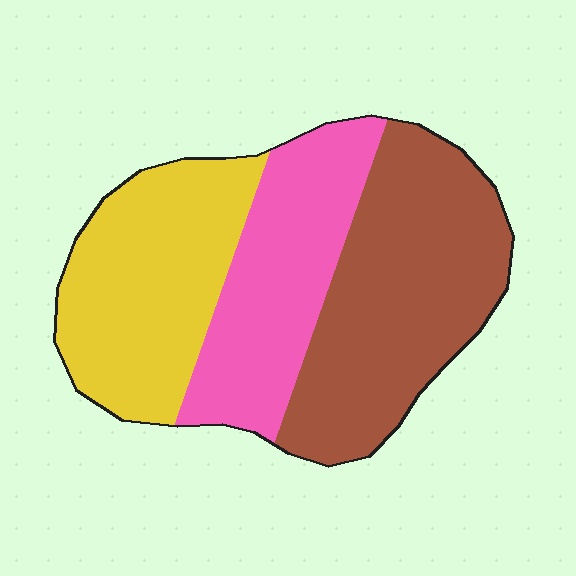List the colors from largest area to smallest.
From largest to smallest: brown, yellow, pink.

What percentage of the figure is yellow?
Yellow takes up about one third (1/3) of the figure.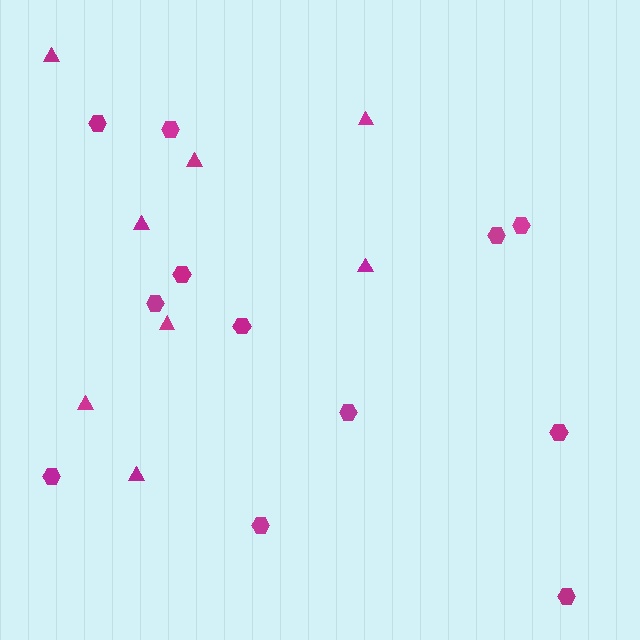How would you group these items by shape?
There are 2 groups: one group of triangles (8) and one group of hexagons (12).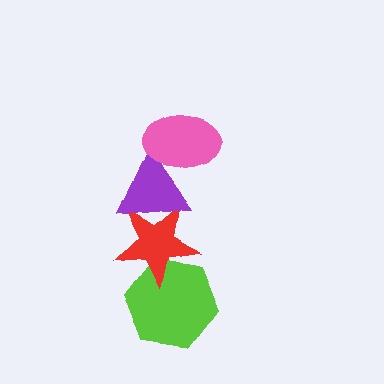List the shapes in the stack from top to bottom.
From top to bottom: the pink ellipse, the purple triangle, the red star, the lime hexagon.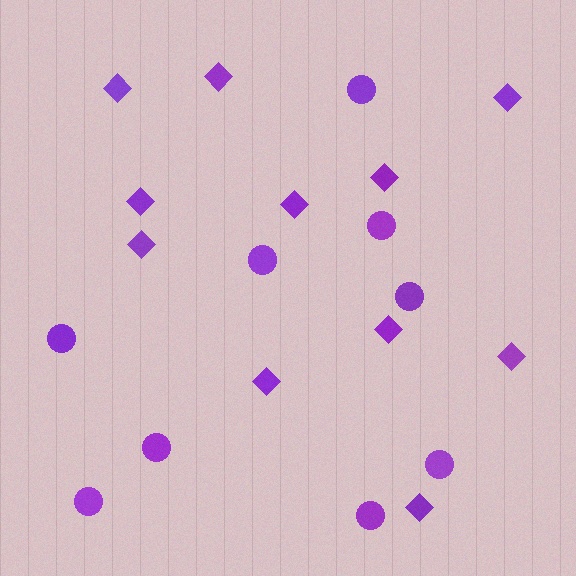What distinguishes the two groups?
There are 2 groups: one group of diamonds (11) and one group of circles (9).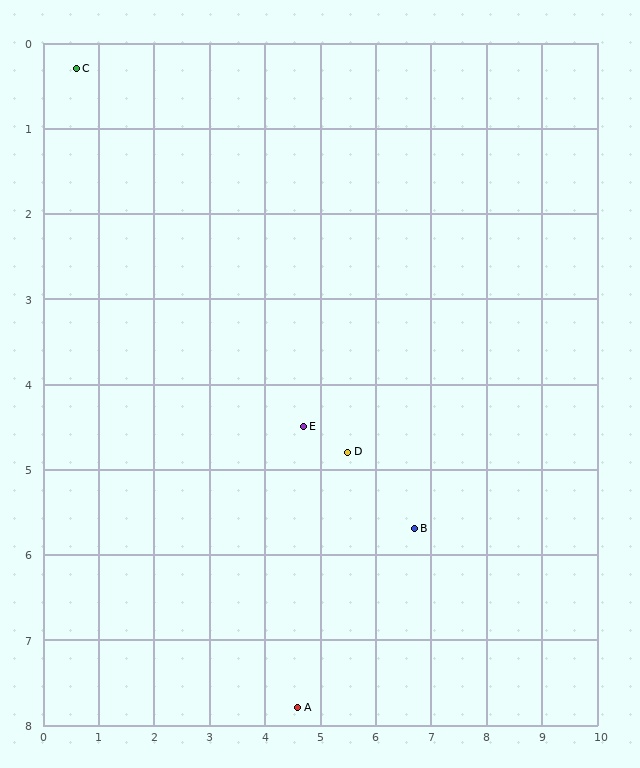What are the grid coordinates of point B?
Point B is at approximately (6.7, 5.7).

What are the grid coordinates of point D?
Point D is at approximately (5.5, 4.8).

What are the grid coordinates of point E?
Point E is at approximately (4.7, 4.5).